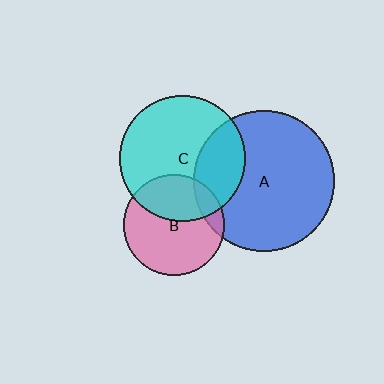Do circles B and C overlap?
Yes.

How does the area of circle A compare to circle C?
Approximately 1.2 times.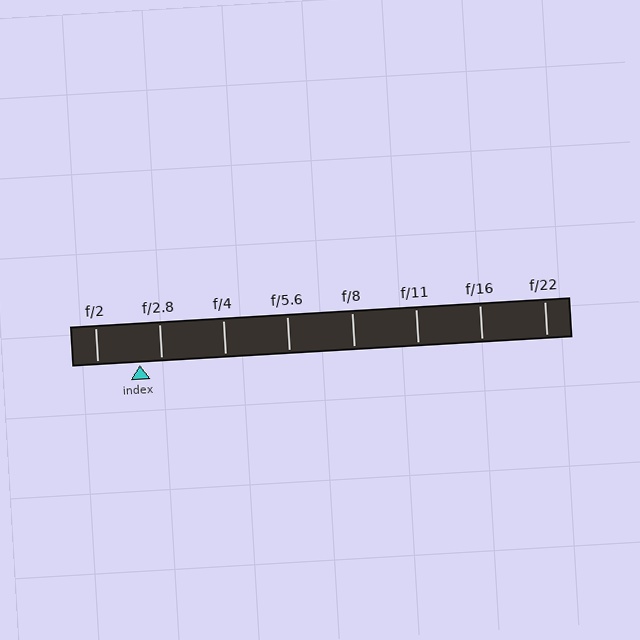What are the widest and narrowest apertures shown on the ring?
The widest aperture shown is f/2 and the narrowest is f/22.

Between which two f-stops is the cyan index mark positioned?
The index mark is between f/2 and f/2.8.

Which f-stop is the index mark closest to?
The index mark is closest to f/2.8.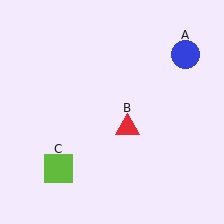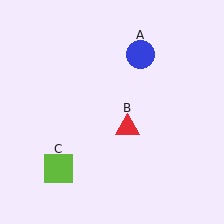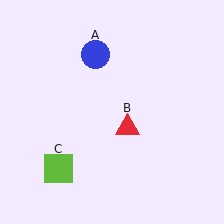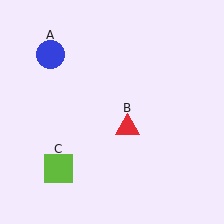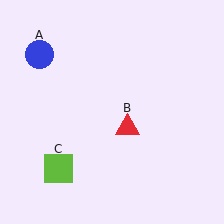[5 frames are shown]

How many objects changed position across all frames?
1 object changed position: blue circle (object A).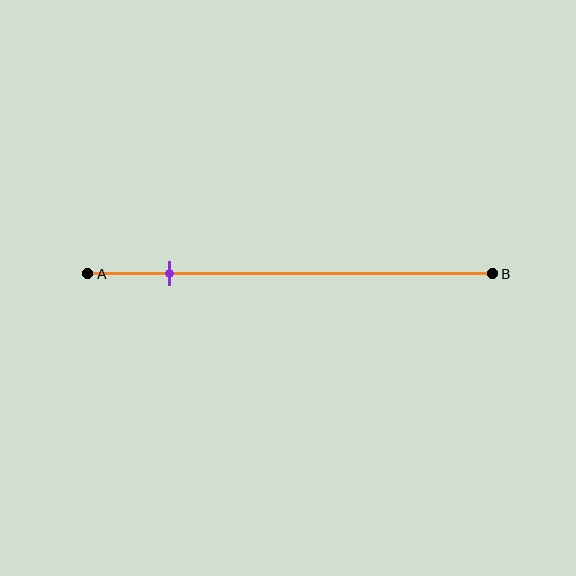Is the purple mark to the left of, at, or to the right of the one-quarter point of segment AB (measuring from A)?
The purple mark is to the left of the one-quarter point of segment AB.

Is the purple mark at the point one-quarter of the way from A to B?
No, the mark is at about 20% from A, not at the 25% one-quarter point.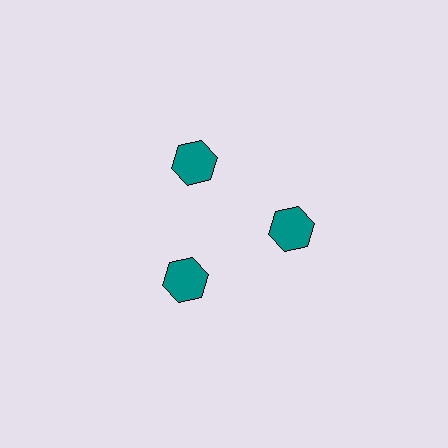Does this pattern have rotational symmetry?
Yes, this pattern has 3-fold rotational symmetry. It looks the same after rotating 120 degrees around the center.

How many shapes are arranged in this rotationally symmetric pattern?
There are 3 shapes, arranged in 3 groups of 1.